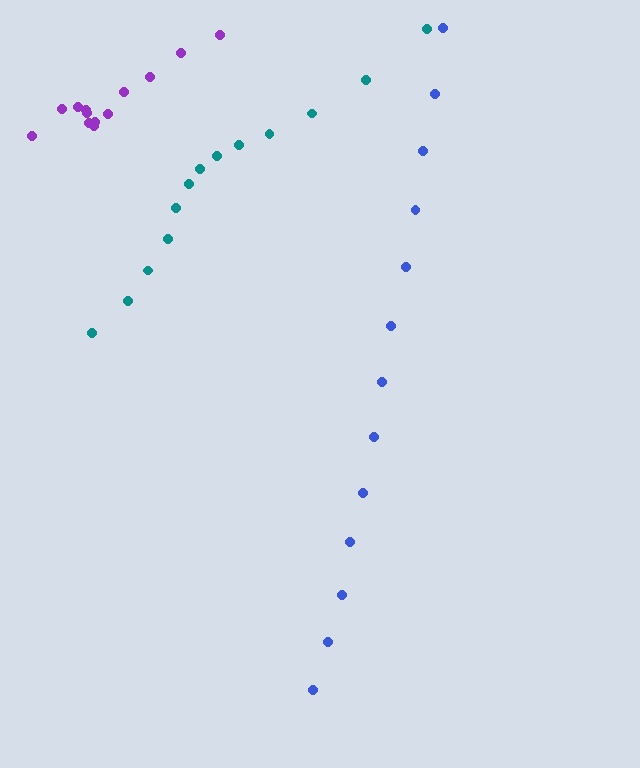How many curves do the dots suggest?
There are 3 distinct paths.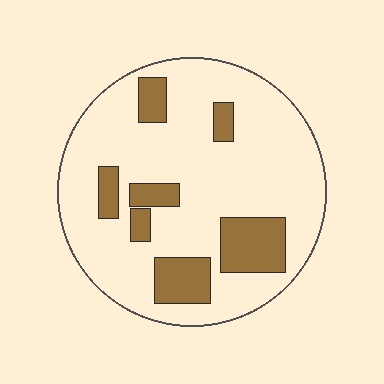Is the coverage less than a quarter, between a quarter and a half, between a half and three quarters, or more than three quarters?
Less than a quarter.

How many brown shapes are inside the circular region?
7.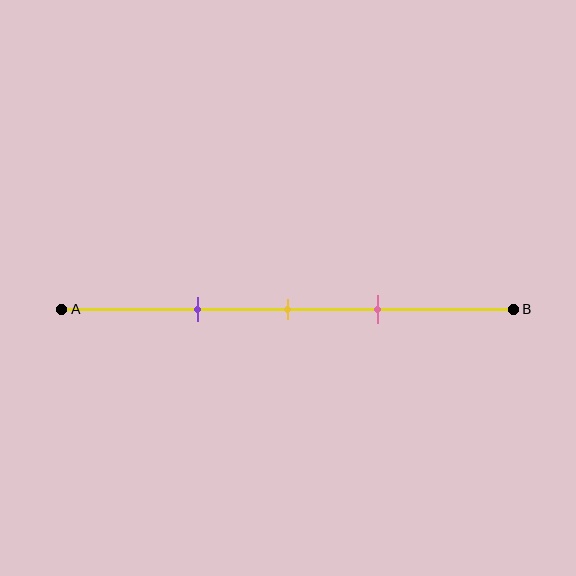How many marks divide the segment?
There are 3 marks dividing the segment.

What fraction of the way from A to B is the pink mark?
The pink mark is approximately 70% (0.7) of the way from A to B.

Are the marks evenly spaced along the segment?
Yes, the marks are approximately evenly spaced.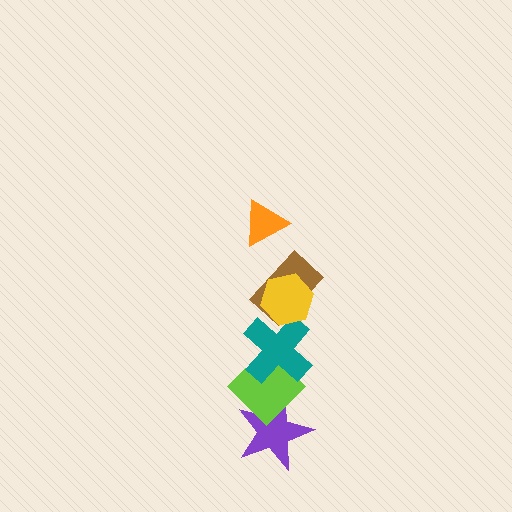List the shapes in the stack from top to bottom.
From top to bottom: the orange triangle, the yellow hexagon, the brown rectangle, the teal cross, the lime diamond, the purple star.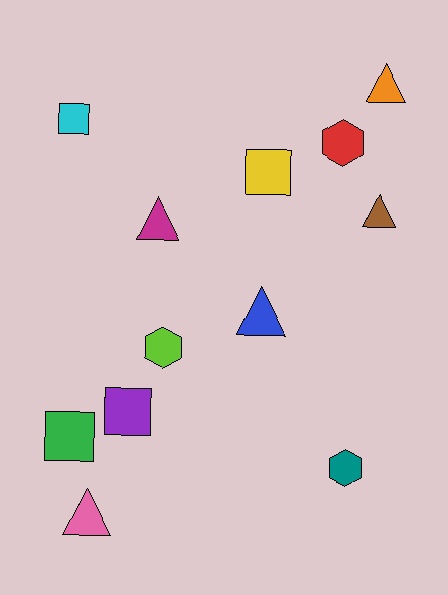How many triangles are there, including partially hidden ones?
There are 5 triangles.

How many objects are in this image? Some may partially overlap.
There are 12 objects.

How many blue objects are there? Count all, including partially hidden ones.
There is 1 blue object.